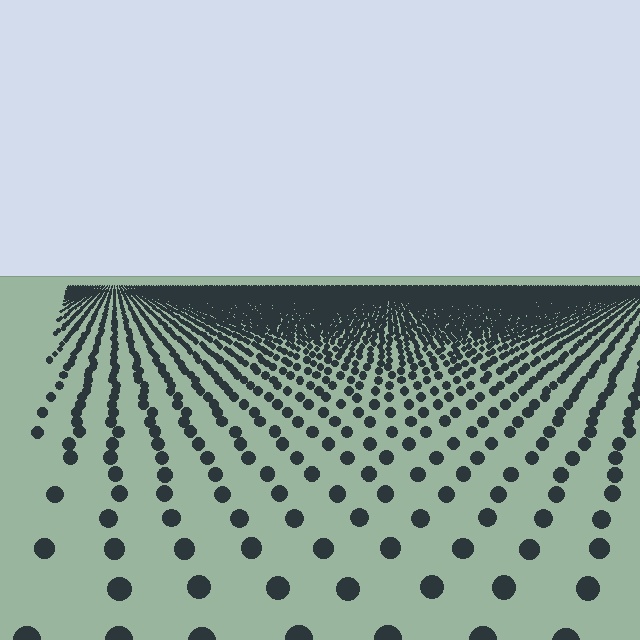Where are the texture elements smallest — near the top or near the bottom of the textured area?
Near the top.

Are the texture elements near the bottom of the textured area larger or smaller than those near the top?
Larger. Near the bottom, elements are closer to the viewer and appear at a bigger on-screen size.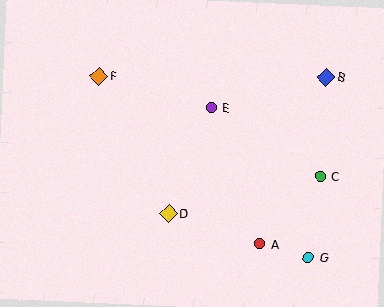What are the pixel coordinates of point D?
Point D is at (168, 214).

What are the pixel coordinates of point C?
Point C is at (320, 176).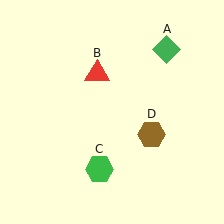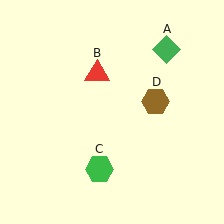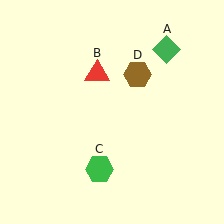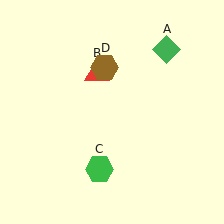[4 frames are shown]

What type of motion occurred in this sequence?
The brown hexagon (object D) rotated counterclockwise around the center of the scene.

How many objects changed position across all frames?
1 object changed position: brown hexagon (object D).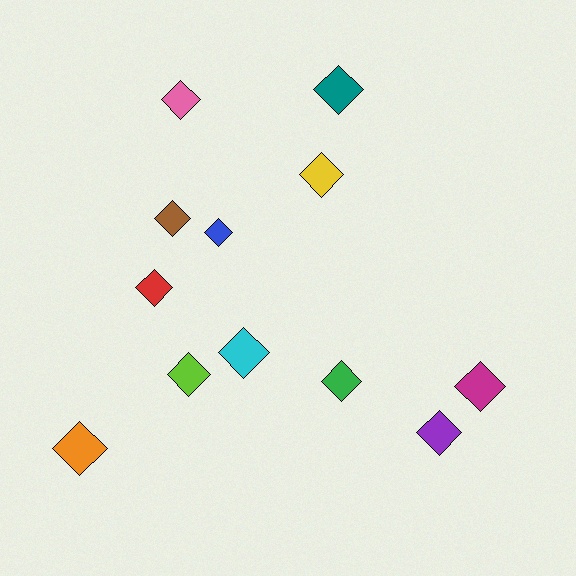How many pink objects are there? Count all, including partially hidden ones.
There is 1 pink object.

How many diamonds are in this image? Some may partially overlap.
There are 12 diamonds.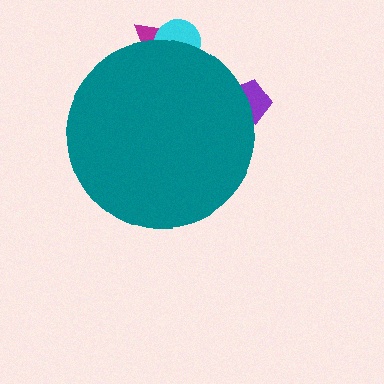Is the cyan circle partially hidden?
Yes, the cyan circle is partially hidden behind the teal circle.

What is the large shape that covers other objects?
A teal circle.